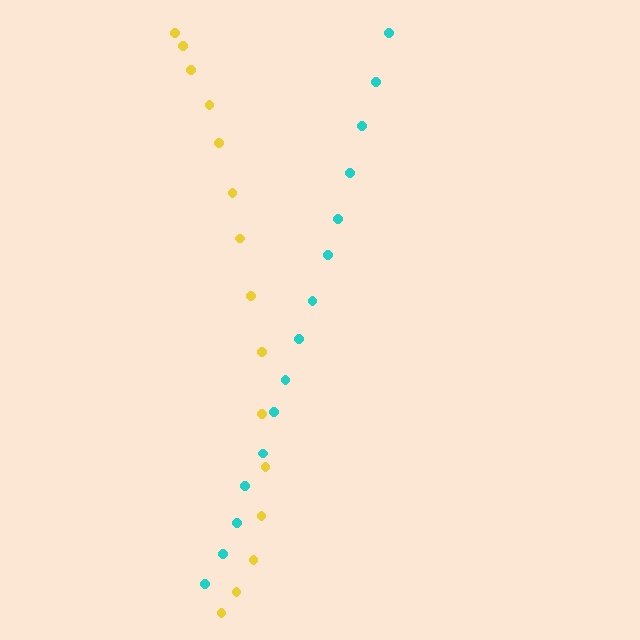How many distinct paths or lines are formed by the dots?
There are 2 distinct paths.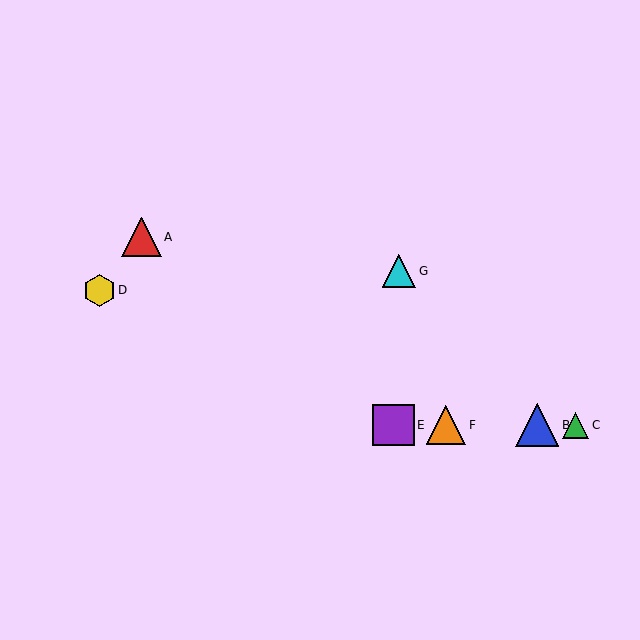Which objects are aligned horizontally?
Objects B, C, E, F are aligned horizontally.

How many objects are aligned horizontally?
4 objects (B, C, E, F) are aligned horizontally.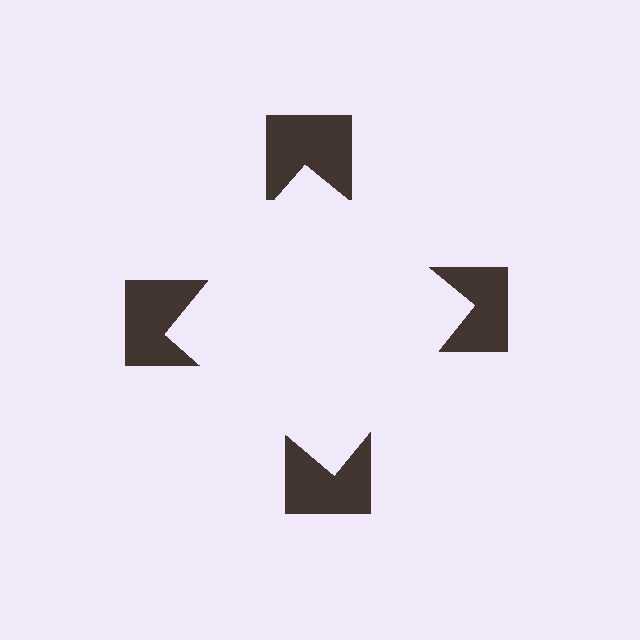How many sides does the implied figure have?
4 sides.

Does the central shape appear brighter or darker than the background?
It typically appears slightly brighter than the background, even though no actual brightness change is drawn.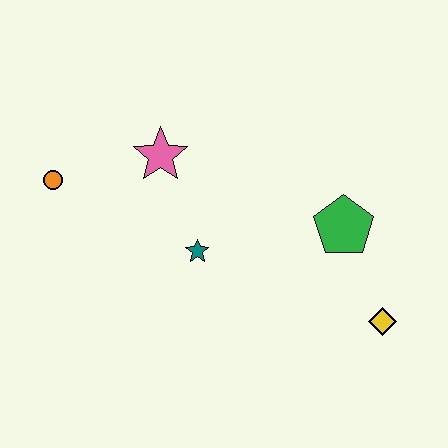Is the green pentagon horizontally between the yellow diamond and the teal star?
Yes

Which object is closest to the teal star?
The pink star is closest to the teal star.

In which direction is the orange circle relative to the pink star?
The orange circle is to the left of the pink star.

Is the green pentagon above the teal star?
Yes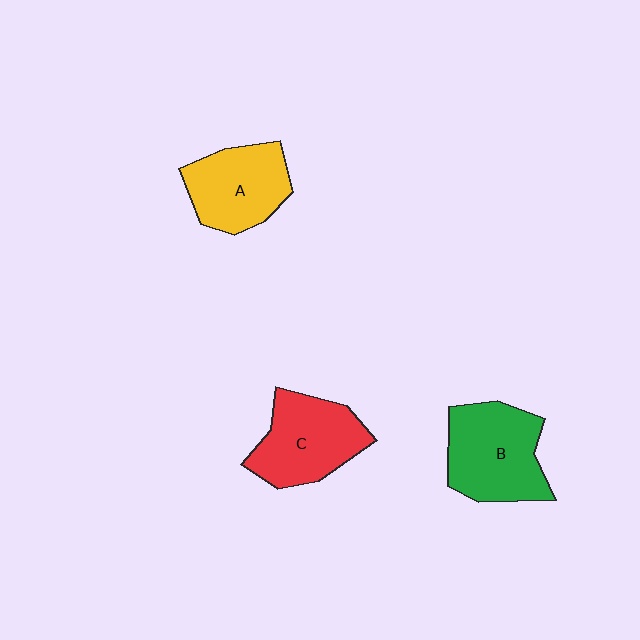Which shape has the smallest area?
Shape A (yellow).